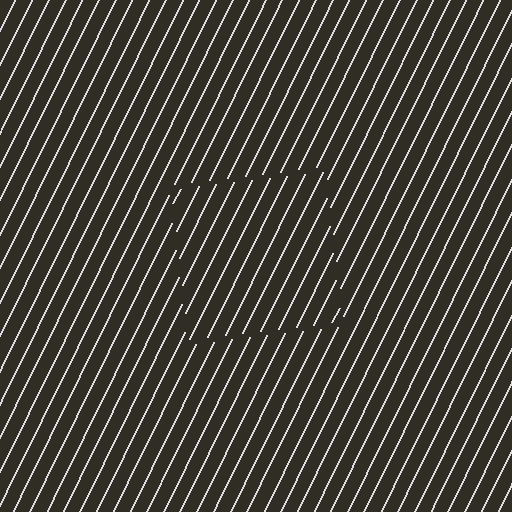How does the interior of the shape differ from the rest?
The interior of the shape contains the same grating, shifted by half a period — the contour is defined by the phase discontinuity where line-ends from the inner and outer gratings abut.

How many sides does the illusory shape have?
4 sides — the line-ends trace a square.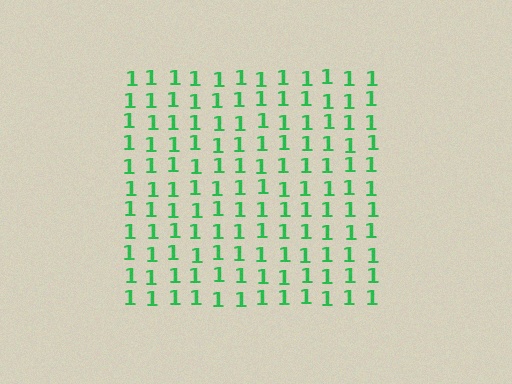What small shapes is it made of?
It is made of small digit 1's.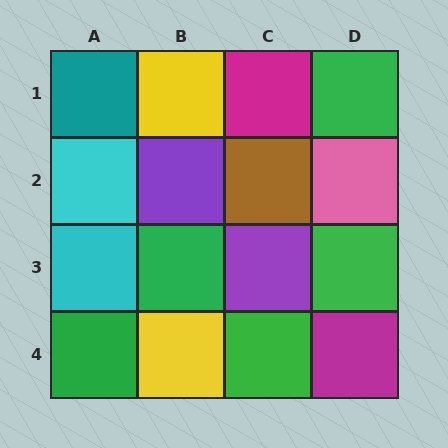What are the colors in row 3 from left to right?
Cyan, green, purple, green.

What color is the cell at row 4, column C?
Green.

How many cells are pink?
1 cell is pink.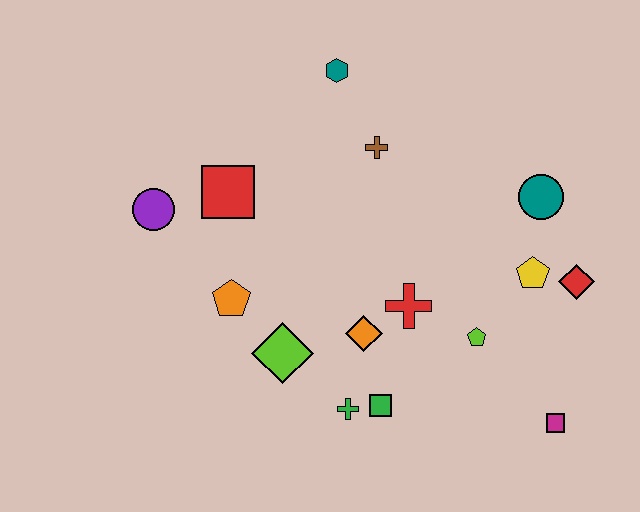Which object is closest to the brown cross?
The teal hexagon is closest to the brown cross.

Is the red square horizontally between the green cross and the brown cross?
No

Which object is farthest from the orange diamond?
The teal hexagon is farthest from the orange diamond.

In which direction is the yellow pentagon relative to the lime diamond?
The yellow pentagon is to the right of the lime diamond.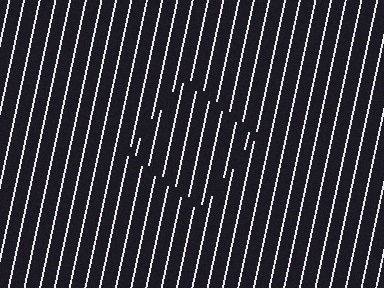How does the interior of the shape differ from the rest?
The interior of the shape contains the same grating, shifted by half a period — the contour is defined by the phase discontinuity where line-ends from the inner and outer gratings abut.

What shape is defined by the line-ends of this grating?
An illusory square. The interior of the shape contains the same grating, shifted by half a period — the contour is defined by the phase discontinuity where line-ends from the inner and outer gratings abut.